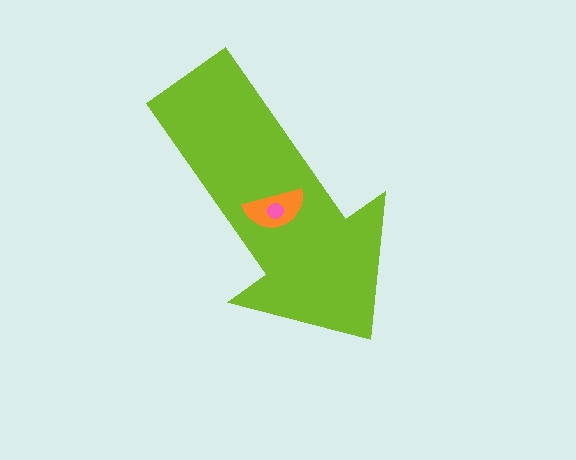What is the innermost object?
The pink circle.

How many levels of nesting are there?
3.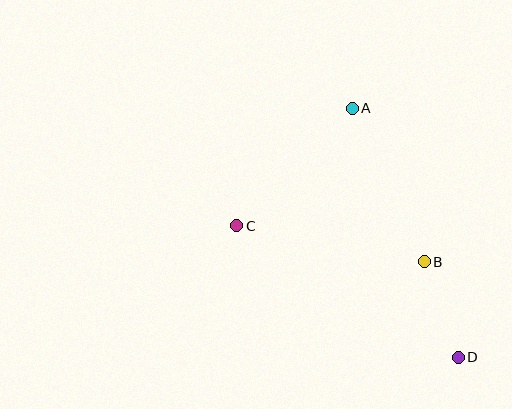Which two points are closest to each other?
Points B and D are closest to each other.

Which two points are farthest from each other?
Points A and D are farthest from each other.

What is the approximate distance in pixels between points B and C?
The distance between B and C is approximately 191 pixels.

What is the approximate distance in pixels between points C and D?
The distance between C and D is approximately 257 pixels.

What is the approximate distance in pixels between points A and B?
The distance between A and B is approximately 170 pixels.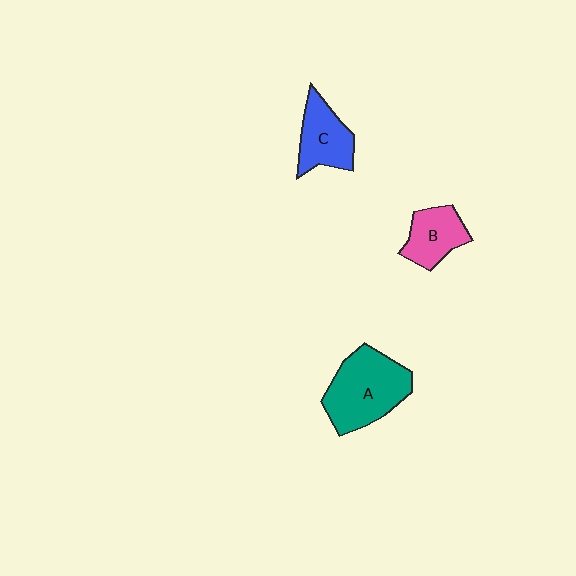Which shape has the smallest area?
Shape B (pink).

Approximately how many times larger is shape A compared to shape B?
Approximately 1.8 times.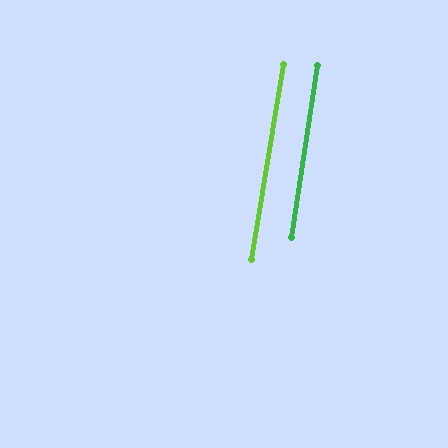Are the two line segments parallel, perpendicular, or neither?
Parallel — their directions differ by only 0.5°.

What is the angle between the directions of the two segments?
Approximately 1 degree.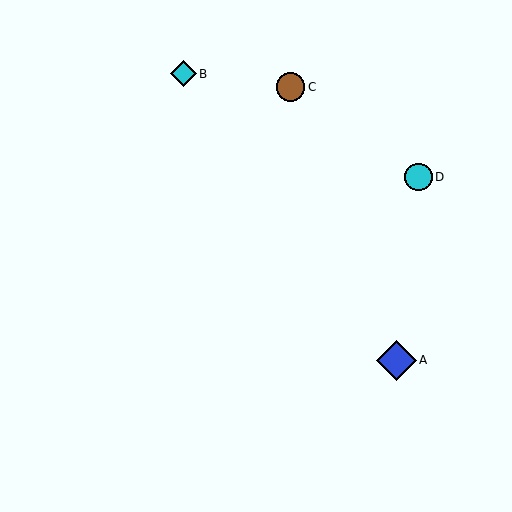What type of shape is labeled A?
Shape A is a blue diamond.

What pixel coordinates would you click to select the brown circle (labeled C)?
Click at (291, 87) to select the brown circle C.